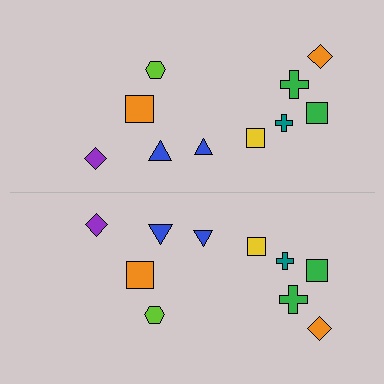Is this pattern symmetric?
Yes, this pattern has bilateral (reflection) symmetry.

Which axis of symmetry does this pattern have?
The pattern has a horizontal axis of symmetry running through the center of the image.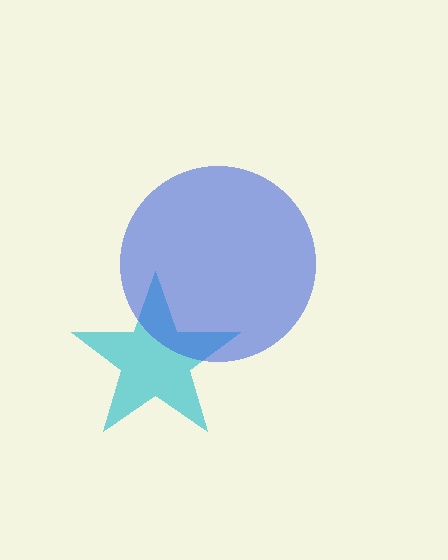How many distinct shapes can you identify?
There are 2 distinct shapes: a cyan star, a blue circle.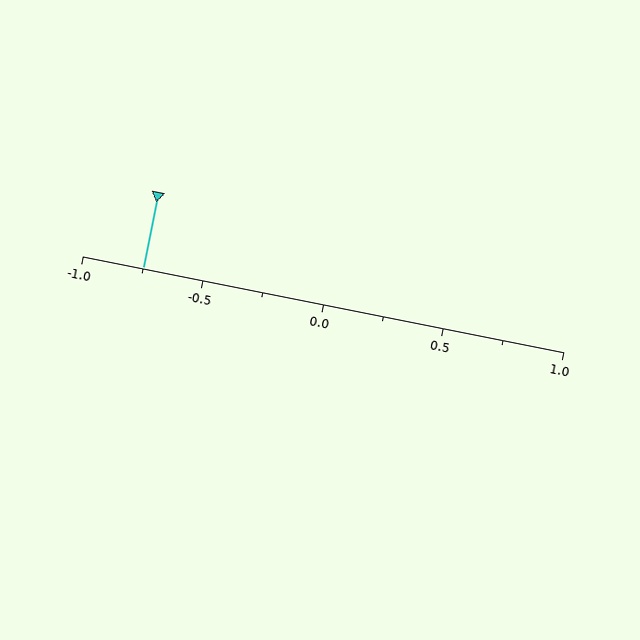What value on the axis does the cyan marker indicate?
The marker indicates approximately -0.75.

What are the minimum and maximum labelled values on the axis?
The axis runs from -1.0 to 1.0.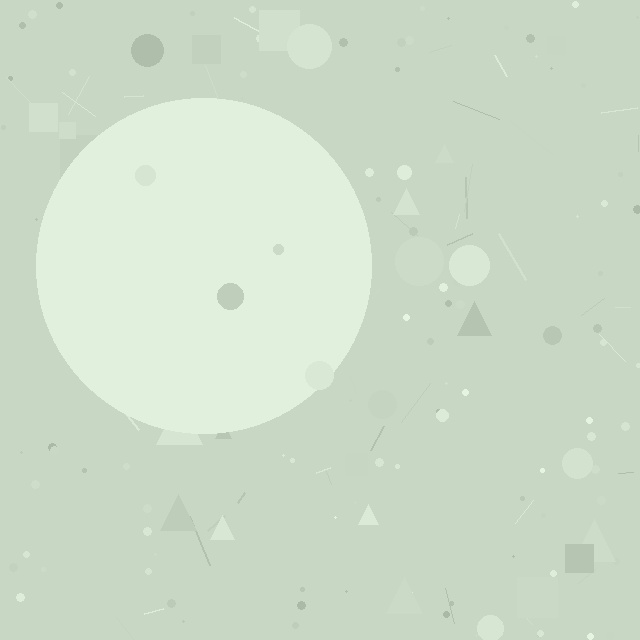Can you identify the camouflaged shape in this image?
The camouflaged shape is a circle.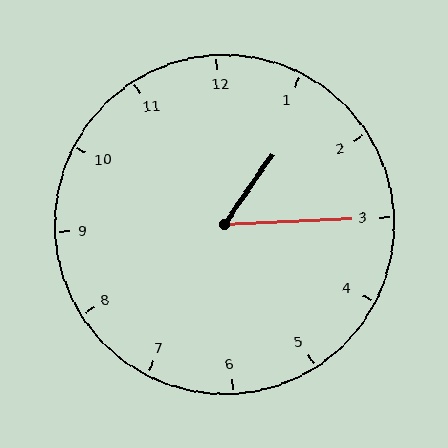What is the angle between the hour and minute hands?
Approximately 52 degrees.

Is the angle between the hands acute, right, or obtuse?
It is acute.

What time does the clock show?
1:15.